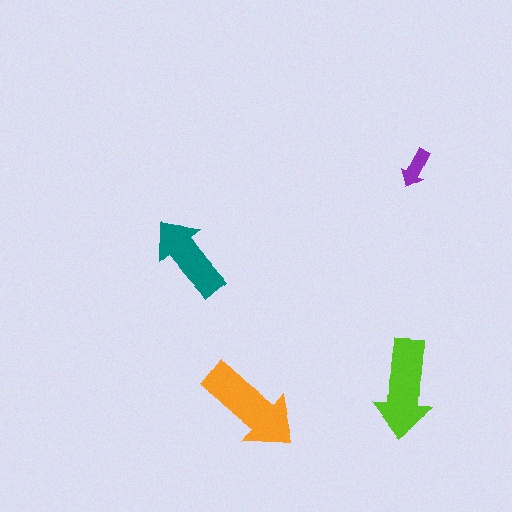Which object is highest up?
The purple arrow is topmost.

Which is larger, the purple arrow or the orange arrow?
The orange one.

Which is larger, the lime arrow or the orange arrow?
The orange one.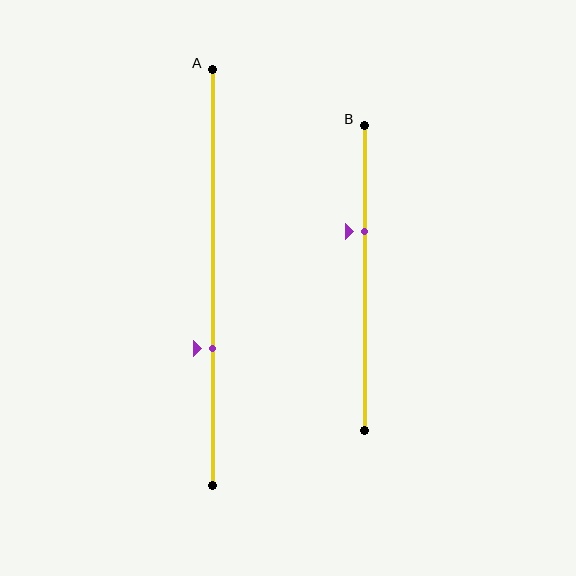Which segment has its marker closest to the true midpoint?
Segment B has its marker closest to the true midpoint.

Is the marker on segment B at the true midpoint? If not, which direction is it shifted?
No, the marker on segment B is shifted upward by about 15% of the segment length.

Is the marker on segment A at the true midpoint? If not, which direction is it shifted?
No, the marker on segment A is shifted downward by about 17% of the segment length.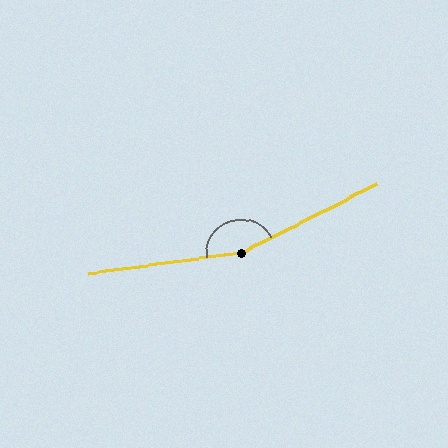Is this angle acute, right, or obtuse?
It is obtuse.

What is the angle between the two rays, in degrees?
Approximately 161 degrees.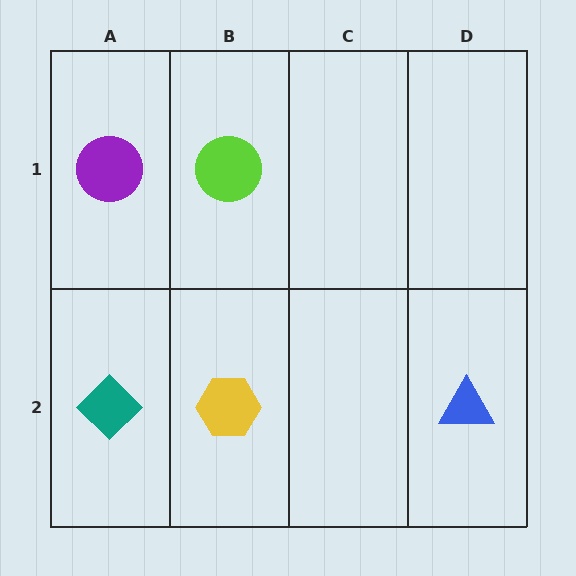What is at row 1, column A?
A purple circle.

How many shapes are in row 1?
2 shapes.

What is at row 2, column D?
A blue triangle.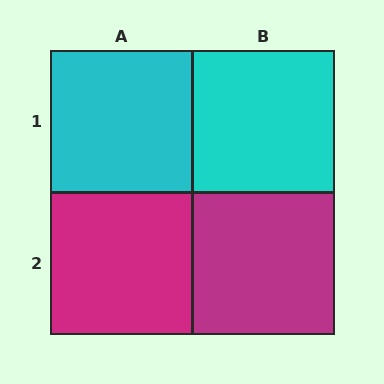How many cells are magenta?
2 cells are magenta.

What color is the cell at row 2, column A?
Magenta.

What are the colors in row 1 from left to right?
Cyan, cyan.